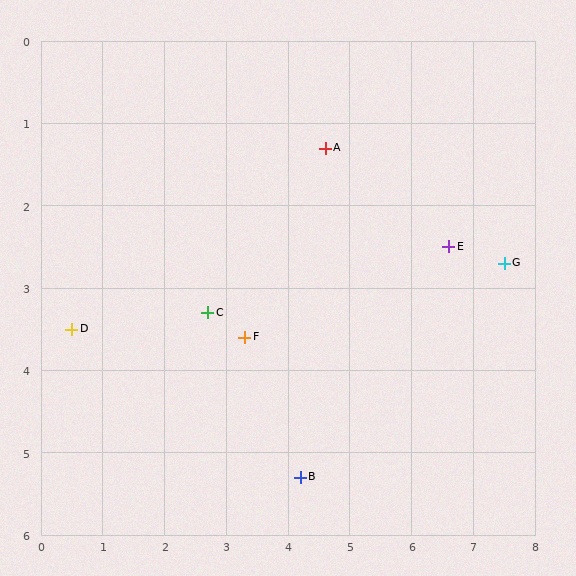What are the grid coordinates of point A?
Point A is at approximately (4.6, 1.3).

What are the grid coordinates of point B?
Point B is at approximately (4.2, 5.3).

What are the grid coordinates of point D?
Point D is at approximately (0.5, 3.5).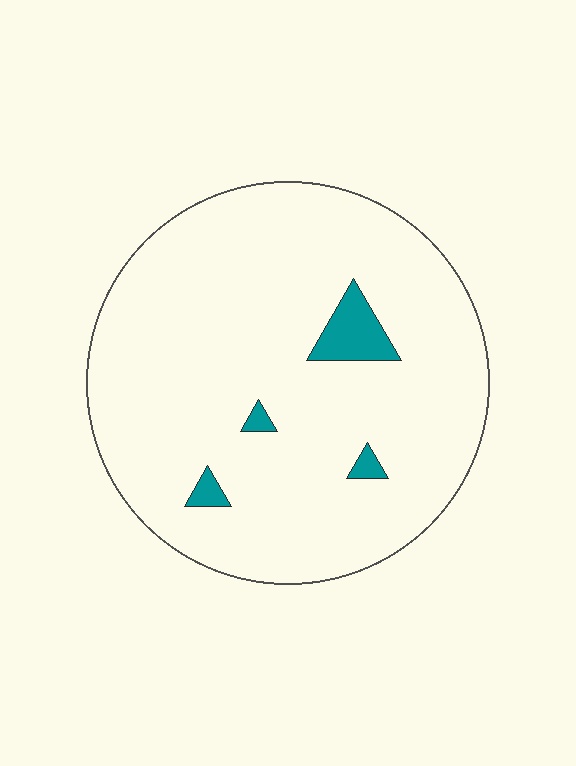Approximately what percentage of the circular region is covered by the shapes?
Approximately 5%.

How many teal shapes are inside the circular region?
4.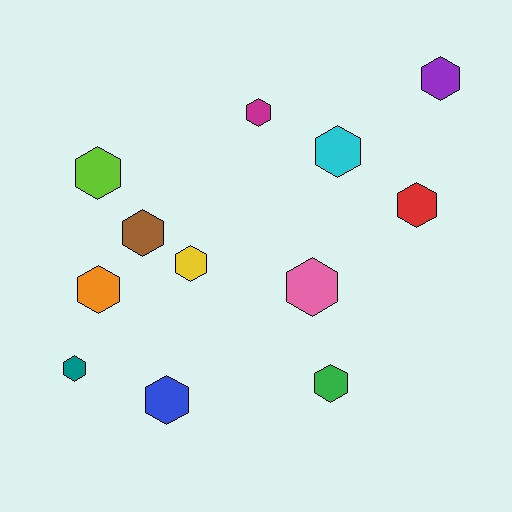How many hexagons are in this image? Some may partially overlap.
There are 12 hexagons.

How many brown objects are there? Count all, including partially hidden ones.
There is 1 brown object.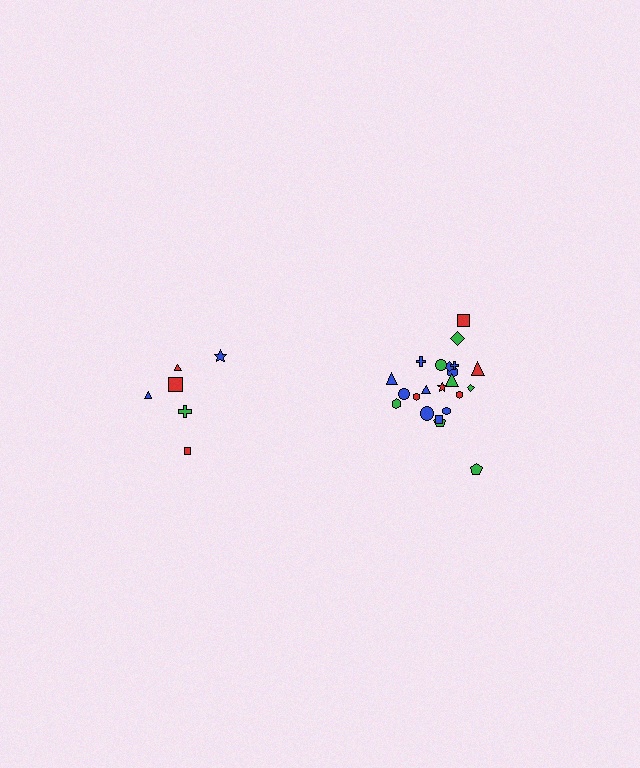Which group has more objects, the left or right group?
The right group.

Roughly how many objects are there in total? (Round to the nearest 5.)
Roughly 30 objects in total.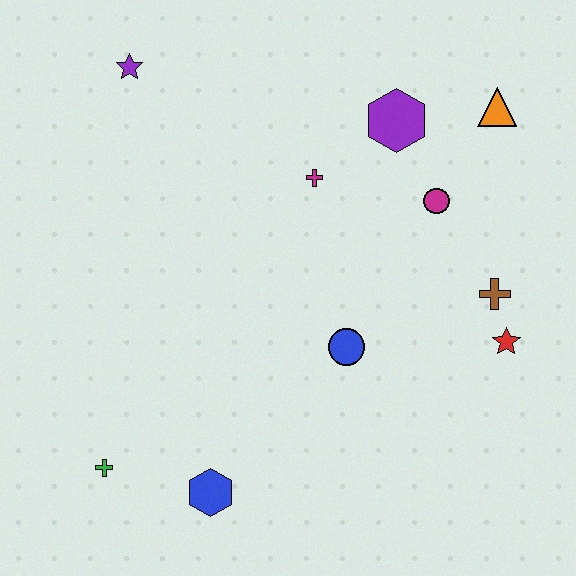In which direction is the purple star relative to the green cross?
The purple star is above the green cross.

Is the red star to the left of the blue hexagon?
No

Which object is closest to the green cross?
The blue hexagon is closest to the green cross.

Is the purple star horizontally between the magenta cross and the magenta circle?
No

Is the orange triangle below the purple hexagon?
No